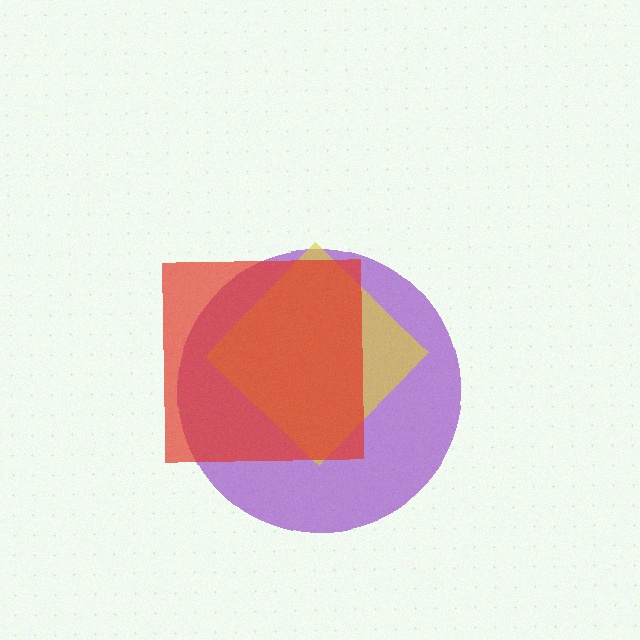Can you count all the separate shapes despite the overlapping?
Yes, there are 3 separate shapes.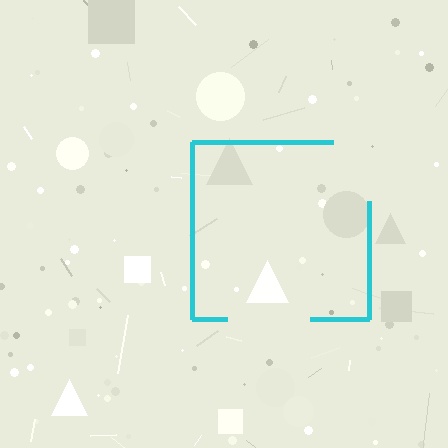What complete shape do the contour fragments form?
The contour fragments form a square.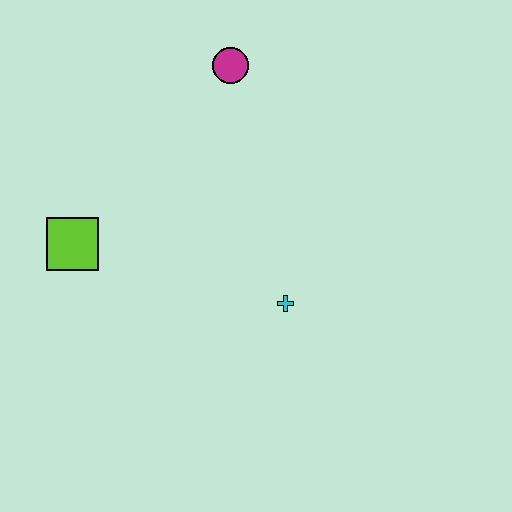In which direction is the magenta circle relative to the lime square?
The magenta circle is above the lime square.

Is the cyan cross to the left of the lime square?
No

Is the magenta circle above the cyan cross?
Yes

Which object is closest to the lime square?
The cyan cross is closest to the lime square.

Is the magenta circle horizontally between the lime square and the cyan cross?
Yes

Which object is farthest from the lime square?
The magenta circle is farthest from the lime square.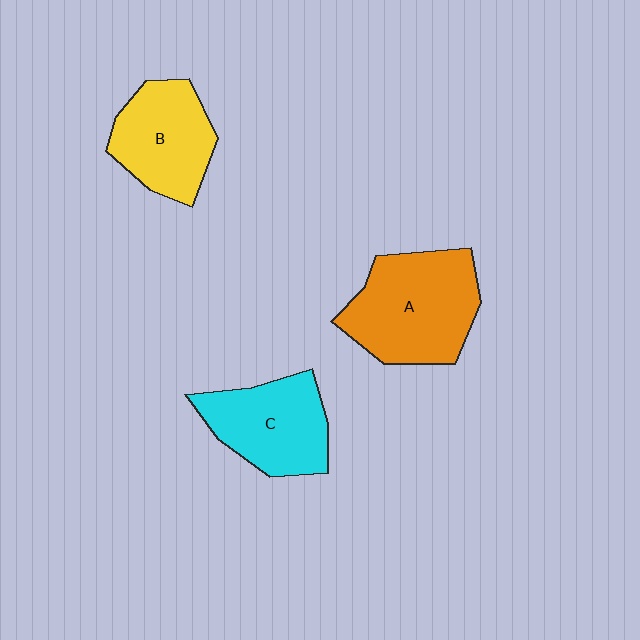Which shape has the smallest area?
Shape B (yellow).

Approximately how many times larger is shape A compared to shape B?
Approximately 1.3 times.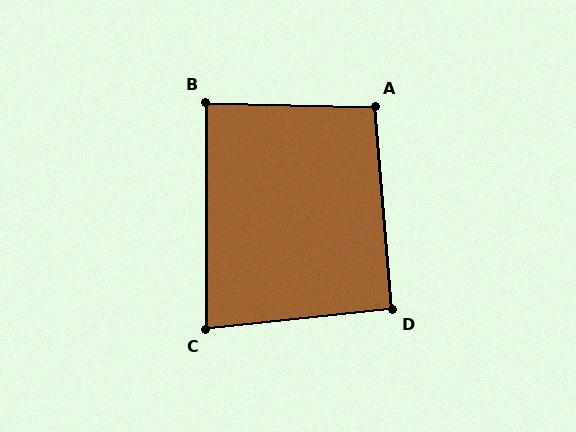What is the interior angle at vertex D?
Approximately 91 degrees (approximately right).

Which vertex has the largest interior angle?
A, at approximately 96 degrees.